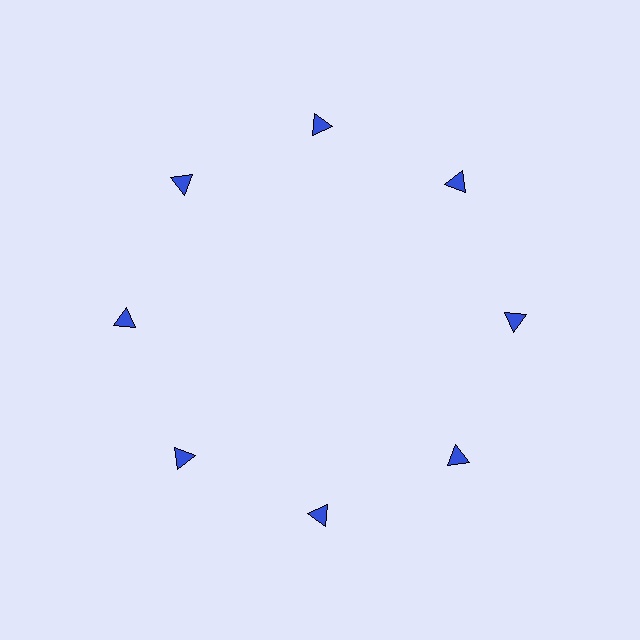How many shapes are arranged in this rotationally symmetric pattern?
There are 8 shapes, arranged in 8 groups of 1.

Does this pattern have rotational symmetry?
Yes, this pattern has 8-fold rotational symmetry. It looks the same after rotating 45 degrees around the center.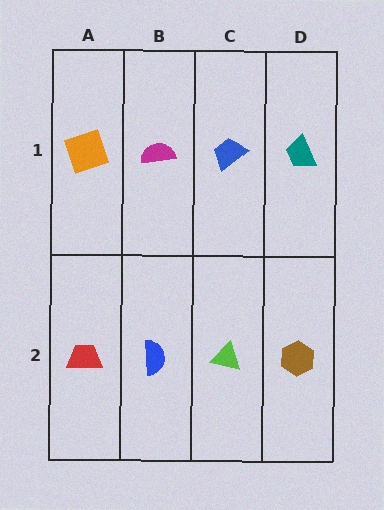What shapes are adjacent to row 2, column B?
A magenta semicircle (row 1, column B), a red trapezoid (row 2, column A), a lime triangle (row 2, column C).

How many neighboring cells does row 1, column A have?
2.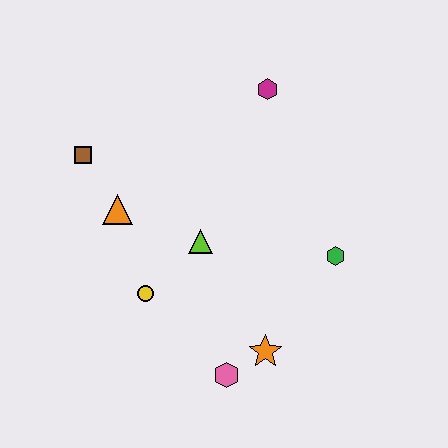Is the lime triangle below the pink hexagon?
No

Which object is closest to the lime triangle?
The yellow circle is closest to the lime triangle.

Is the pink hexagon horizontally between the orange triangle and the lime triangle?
No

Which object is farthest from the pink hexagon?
The magenta hexagon is farthest from the pink hexagon.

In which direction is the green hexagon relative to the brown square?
The green hexagon is to the right of the brown square.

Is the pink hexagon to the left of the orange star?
Yes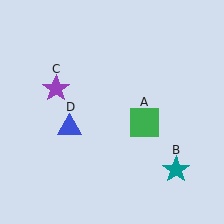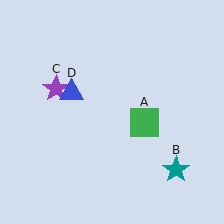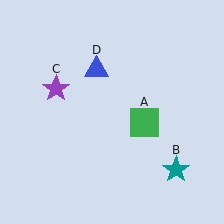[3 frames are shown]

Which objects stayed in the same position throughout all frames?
Green square (object A) and teal star (object B) and purple star (object C) remained stationary.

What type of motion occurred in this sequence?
The blue triangle (object D) rotated clockwise around the center of the scene.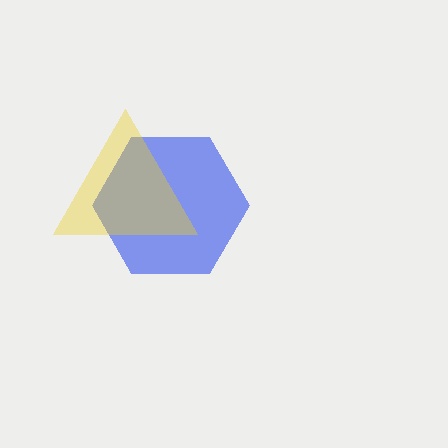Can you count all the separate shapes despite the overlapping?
Yes, there are 2 separate shapes.